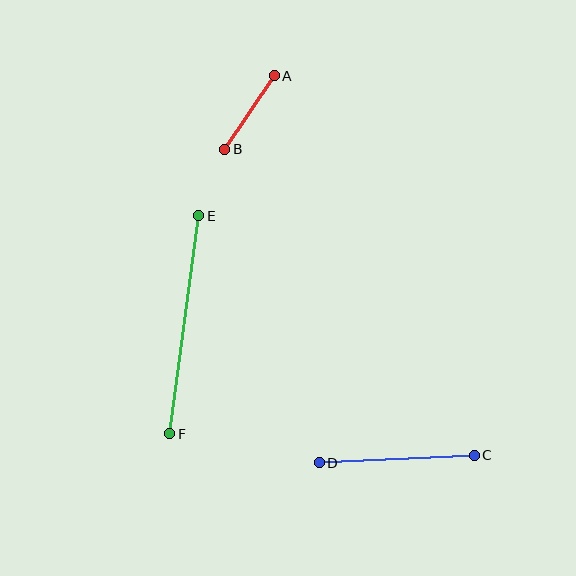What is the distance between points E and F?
The distance is approximately 220 pixels.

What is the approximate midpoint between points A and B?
The midpoint is at approximately (250, 113) pixels.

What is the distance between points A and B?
The distance is approximately 89 pixels.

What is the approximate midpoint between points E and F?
The midpoint is at approximately (184, 325) pixels.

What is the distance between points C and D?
The distance is approximately 155 pixels.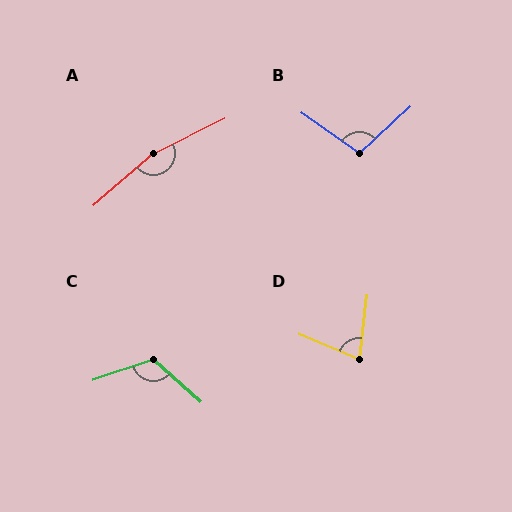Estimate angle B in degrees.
Approximately 102 degrees.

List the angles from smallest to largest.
D (74°), B (102°), C (119°), A (165°).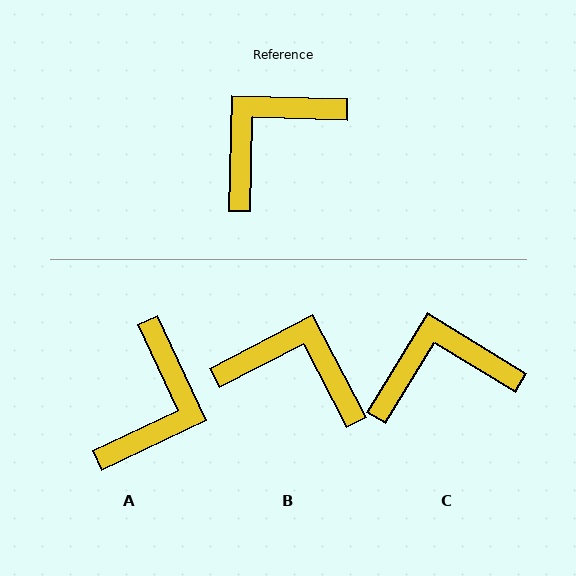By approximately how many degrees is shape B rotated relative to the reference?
Approximately 61 degrees clockwise.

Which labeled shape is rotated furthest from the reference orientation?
A, about 153 degrees away.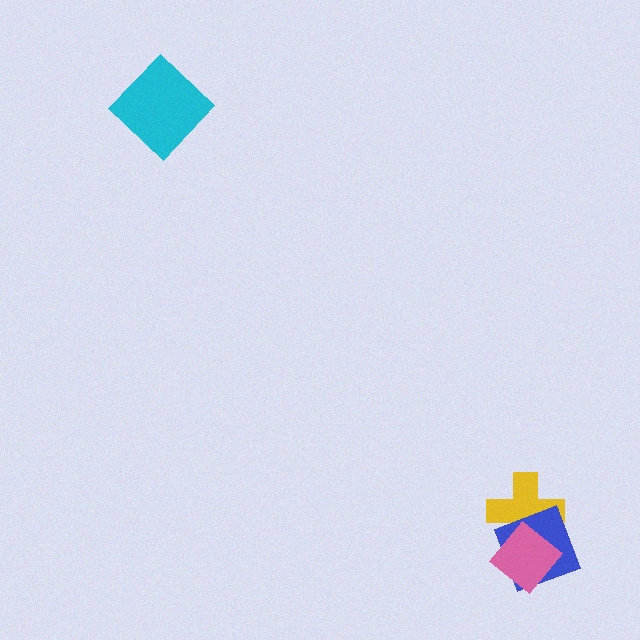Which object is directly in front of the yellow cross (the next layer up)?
The blue square is directly in front of the yellow cross.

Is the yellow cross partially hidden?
Yes, it is partially covered by another shape.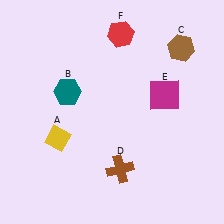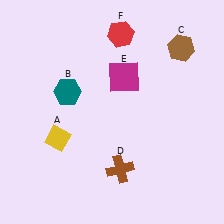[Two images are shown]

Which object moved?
The magenta square (E) moved left.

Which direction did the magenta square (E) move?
The magenta square (E) moved left.